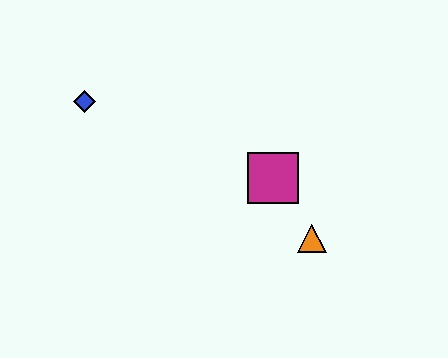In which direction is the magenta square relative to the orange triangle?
The magenta square is above the orange triangle.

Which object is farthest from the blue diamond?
The orange triangle is farthest from the blue diamond.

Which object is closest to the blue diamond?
The magenta square is closest to the blue diamond.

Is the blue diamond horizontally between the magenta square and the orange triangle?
No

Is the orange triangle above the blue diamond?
No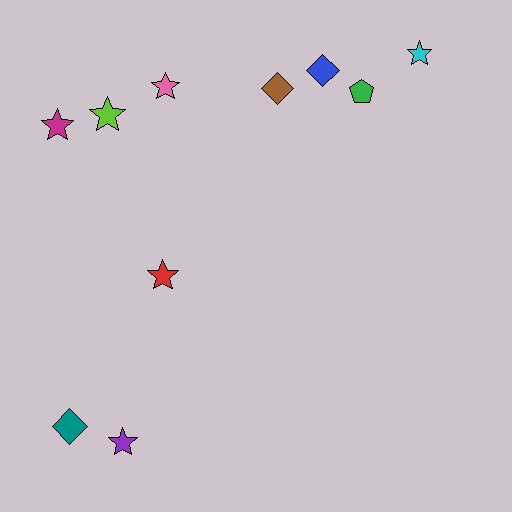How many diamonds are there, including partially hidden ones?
There are 3 diamonds.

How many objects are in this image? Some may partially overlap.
There are 10 objects.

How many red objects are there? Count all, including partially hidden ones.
There is 1 red object.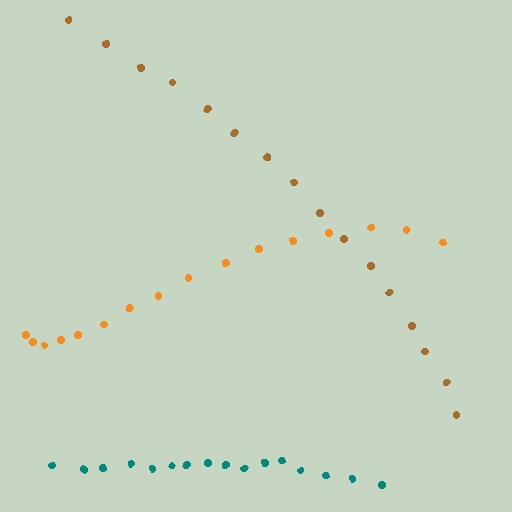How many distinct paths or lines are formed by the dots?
There are 3 distinct paths.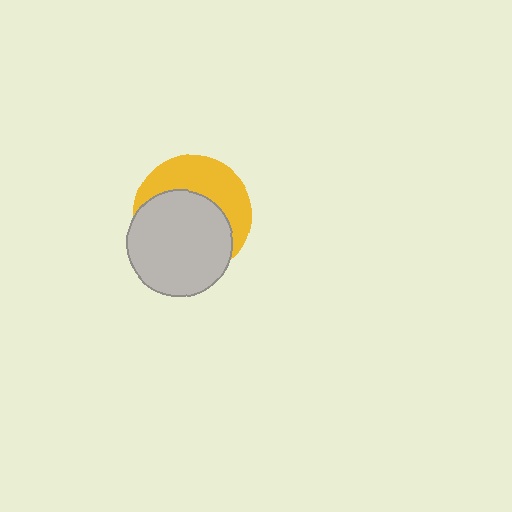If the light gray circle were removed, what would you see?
You would see the complete yellow circle.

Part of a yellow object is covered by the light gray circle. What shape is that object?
It is a circle.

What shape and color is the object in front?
The object in front is a light gray circle.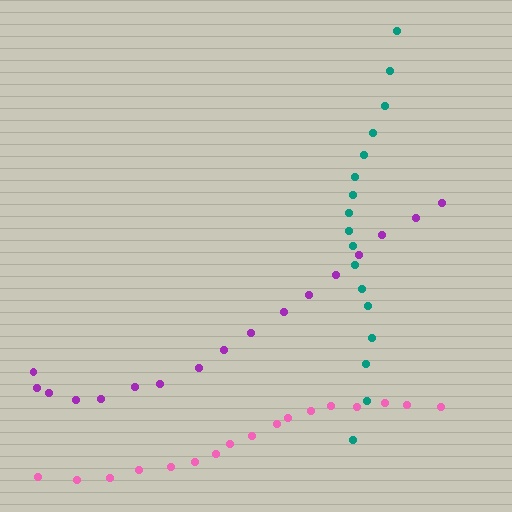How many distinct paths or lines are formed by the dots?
There are 3 distinct paths.